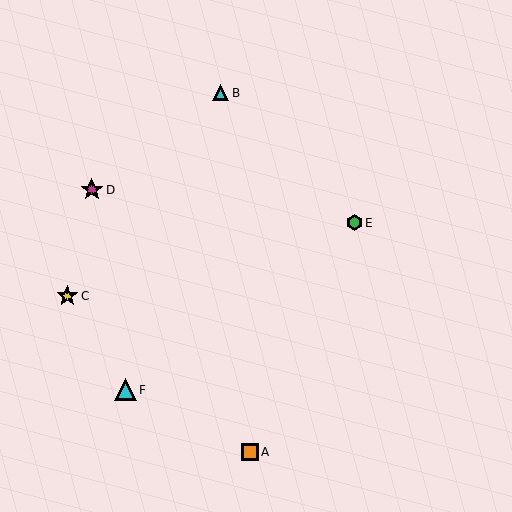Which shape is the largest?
The cyan triangle (labeled F) is the largest.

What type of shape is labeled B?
Shape B is a cyan triangle.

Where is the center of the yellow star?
The center of the yellow star is at (67, 296).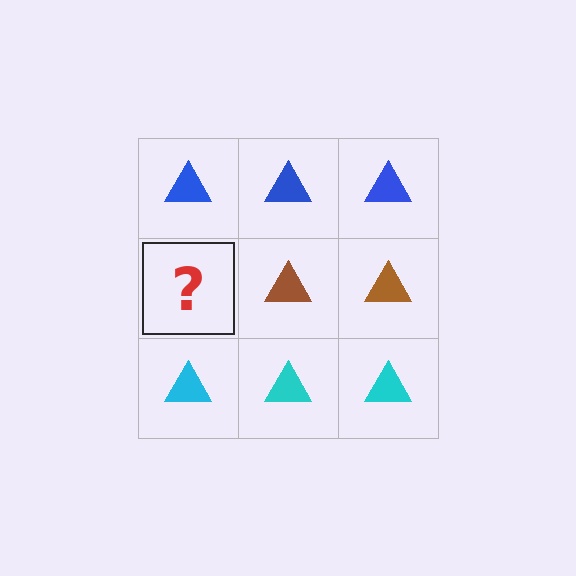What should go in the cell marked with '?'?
The missing cell should contain a brown triangle.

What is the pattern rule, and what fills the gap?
The rule is that each row has a consistent color. The gap should be filled with a brown triangle.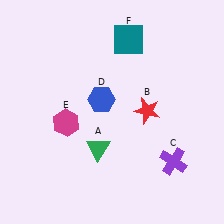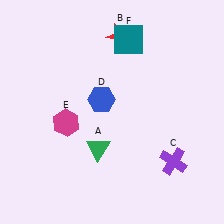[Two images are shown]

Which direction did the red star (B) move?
The red star (B) moved up.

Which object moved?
The red star (B) moved up.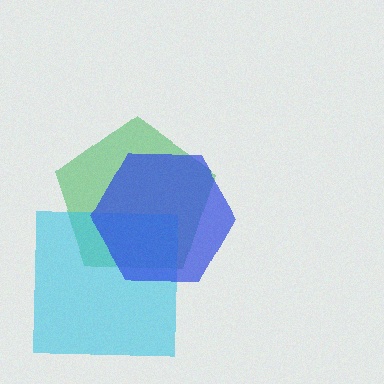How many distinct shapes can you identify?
There are 3 distinct shapes: a green pentagon, a cyan square, a blue hexagon.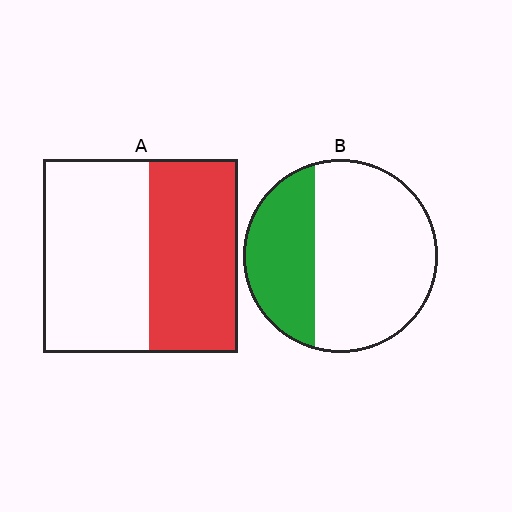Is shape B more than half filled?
No.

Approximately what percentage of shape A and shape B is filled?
A is approximately 45% and B is approximately 35%.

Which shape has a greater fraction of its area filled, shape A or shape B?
Shape A.